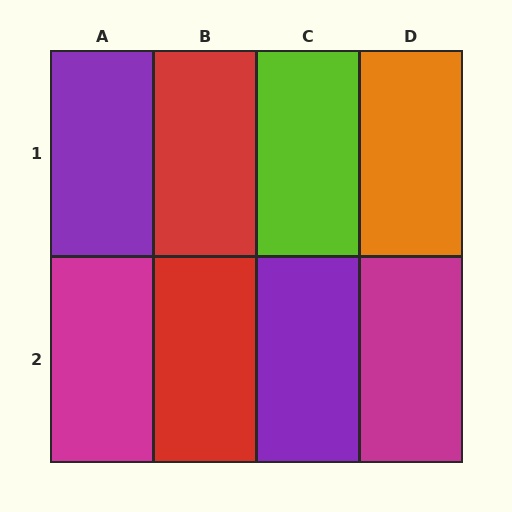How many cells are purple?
2 cells are purple.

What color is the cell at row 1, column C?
Lime.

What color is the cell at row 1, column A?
Purple.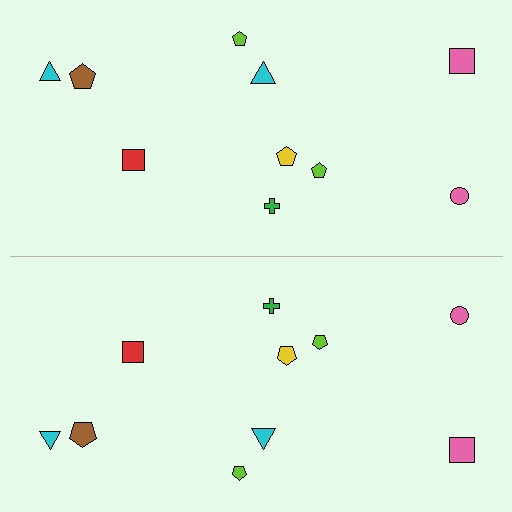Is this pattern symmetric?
Yes, this pattern has bilateral (reflection) symmetry.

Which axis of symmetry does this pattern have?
The pattern has a horizontal axis of symmetry running through the center of the image.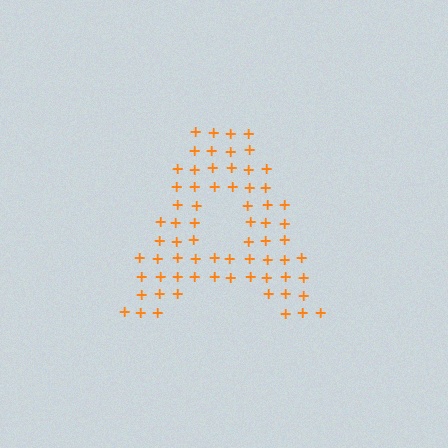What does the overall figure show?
The overall figure shows the letter A.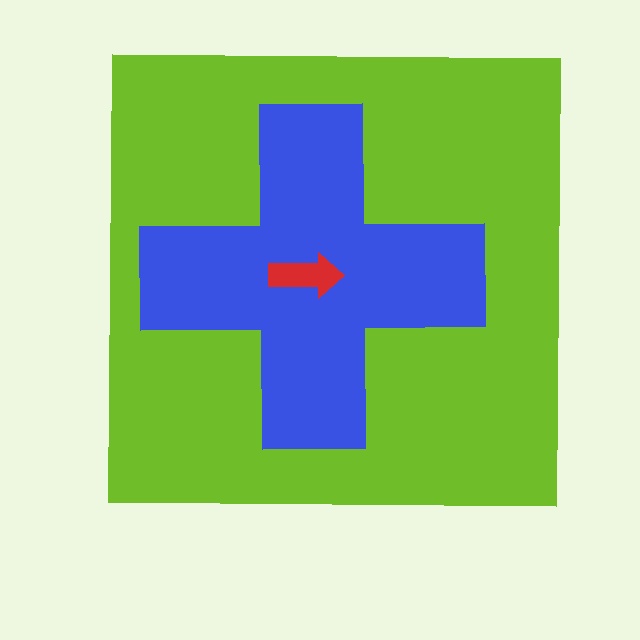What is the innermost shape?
The red arrow.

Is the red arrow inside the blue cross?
Yes.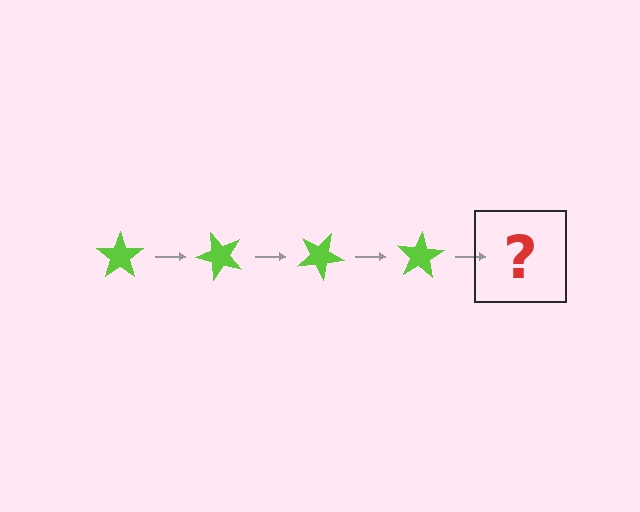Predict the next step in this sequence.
The next step is a lime star rotated 200 degrees.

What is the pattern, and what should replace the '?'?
The pattern is that the star rotates 50 degrees each step. The '?' should be a lime star rotated 200 degrees.